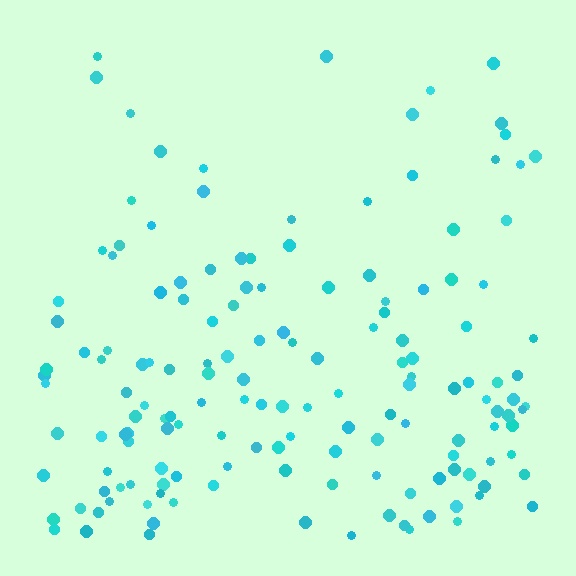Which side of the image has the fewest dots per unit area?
The top.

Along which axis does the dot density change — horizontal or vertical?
Vertical.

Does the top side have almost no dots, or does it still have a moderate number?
Still a moderate number, just noticeably fewer than the bottom.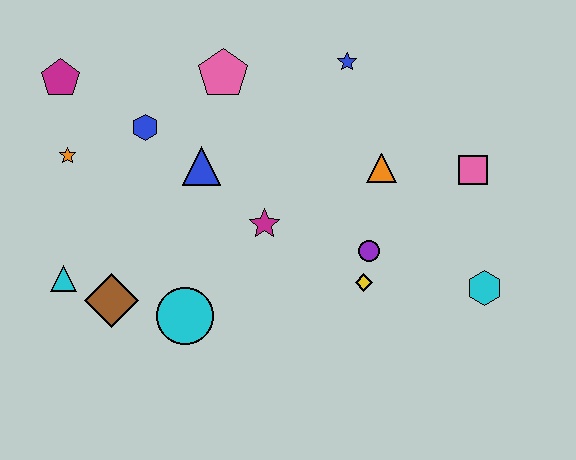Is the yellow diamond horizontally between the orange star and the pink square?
Yes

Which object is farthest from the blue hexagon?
The cyan hexagon is farthest from the blue hexagon.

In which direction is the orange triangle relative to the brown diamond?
The orange triangle is to the right of the brown diamond.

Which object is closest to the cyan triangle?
The brown diamond is closest to the cyan triangle.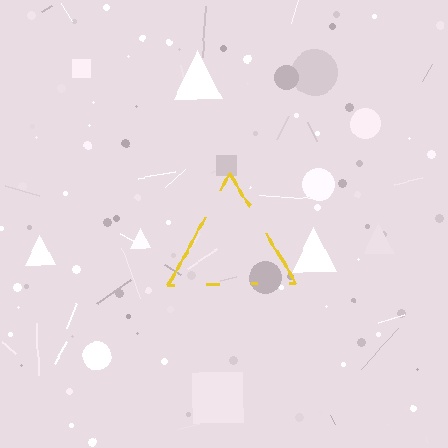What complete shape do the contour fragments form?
The contour fragments form a triangle.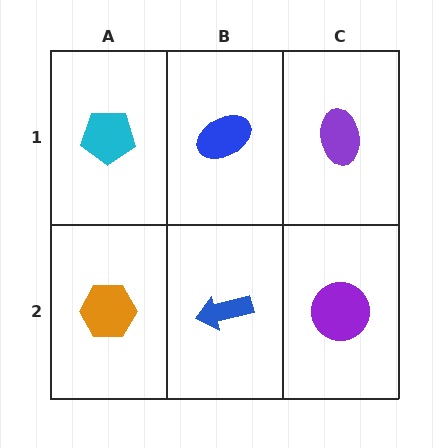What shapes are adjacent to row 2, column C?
A purple ellipse (row 1, column C), a blue arrow (row 2, column B).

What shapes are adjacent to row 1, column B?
A blue arrow (row 2, column B), a cyan pentagon (row 1, column A), a purple ellipse (row 1, column C).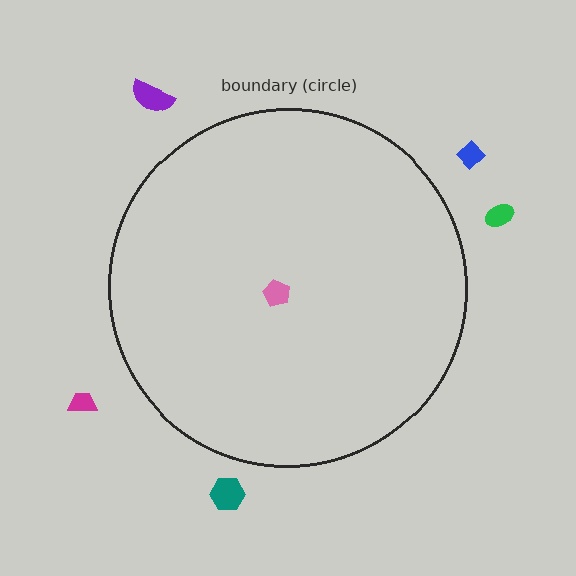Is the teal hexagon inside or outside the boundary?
Outside.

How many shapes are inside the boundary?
1 inside, 5 outside.